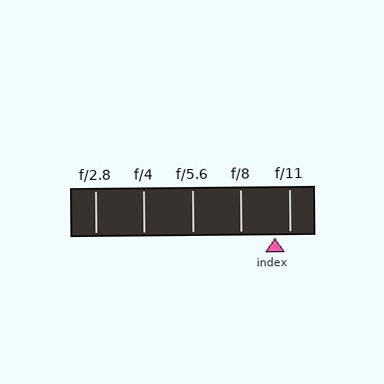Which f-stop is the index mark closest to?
The index mark is closest to f/11.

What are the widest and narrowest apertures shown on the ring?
The widest aperture shown is f/2.8 and the narrowest is f/11.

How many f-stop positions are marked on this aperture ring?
There are 5 f-stop positions marked.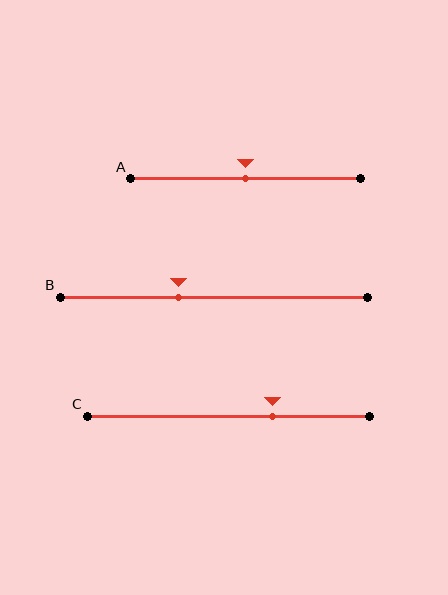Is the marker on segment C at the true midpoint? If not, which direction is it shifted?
No, the marker on segment C is shifted to the right by about 16% of the segment length.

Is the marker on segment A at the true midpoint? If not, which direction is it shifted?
Yes, the marker on segment A is at the true midpoint.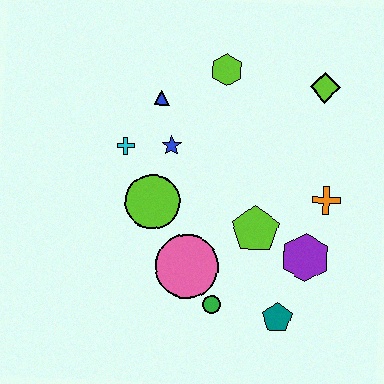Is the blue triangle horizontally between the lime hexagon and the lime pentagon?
No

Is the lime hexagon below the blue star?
No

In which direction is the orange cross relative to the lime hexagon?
The orange cross is below the lime hexagon.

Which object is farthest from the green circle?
The lime diamond is farthest from the green circle.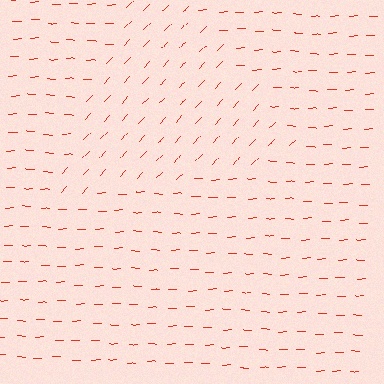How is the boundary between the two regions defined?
The boundary is defined purely by a change in line orientation (approximately 45 degrees difference). All lines are the same color and thickness.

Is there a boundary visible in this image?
Yes, there is a texture boundary formed by a change in line orientation.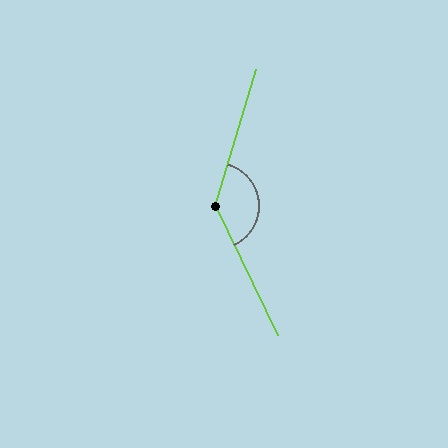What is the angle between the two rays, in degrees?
Approximately 138 degrees.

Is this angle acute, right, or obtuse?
It is obtuse.